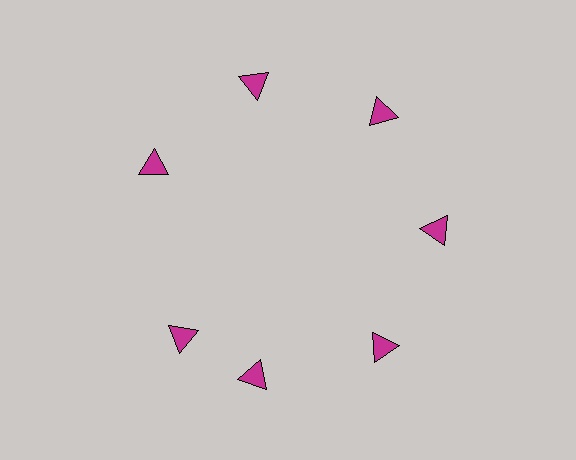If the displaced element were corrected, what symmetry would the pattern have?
It would have 7-fold rotational symmetry — the pattern would map onto itself every 51 degrees.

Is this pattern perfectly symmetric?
No. The 7 magenta triangles are arranged in a ring, but one element near the 8 o'clock position is rotated out of alignment along the ring, breaking the 7-fold rotational symmetry.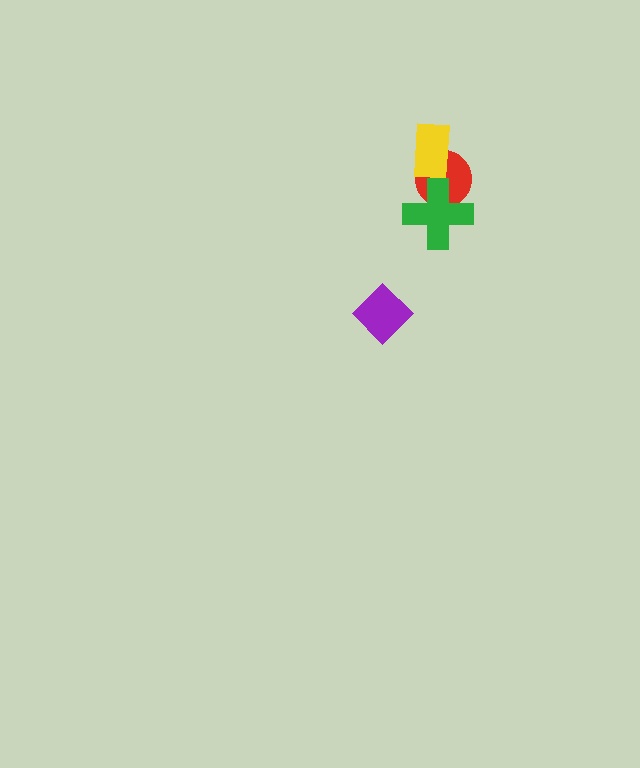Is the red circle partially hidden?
Yes, it is partially covered by another shape.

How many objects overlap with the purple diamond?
0 objects overlap with the purple diamond.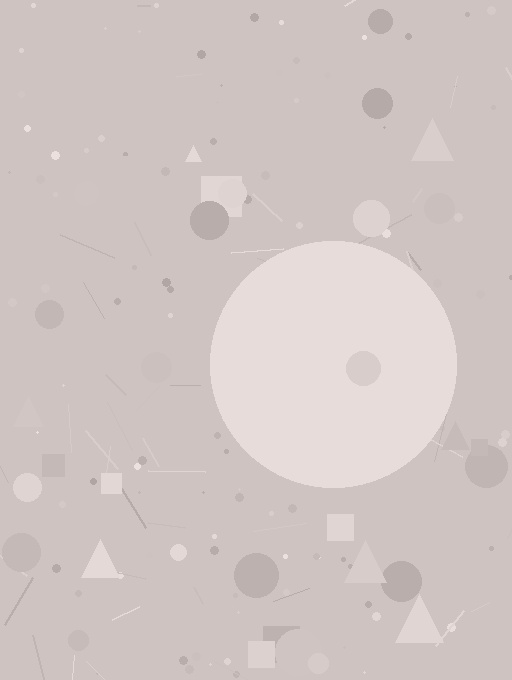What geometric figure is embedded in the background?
A circle is embedded in the background.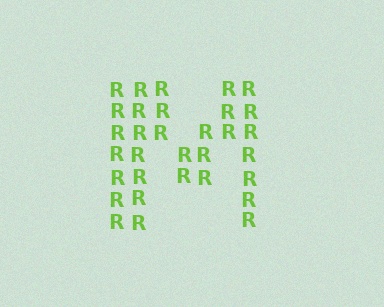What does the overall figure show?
The overall figure shows the letter M.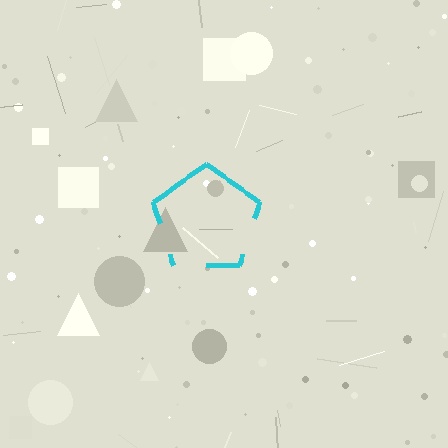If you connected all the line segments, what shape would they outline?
They would outline a pentagon.